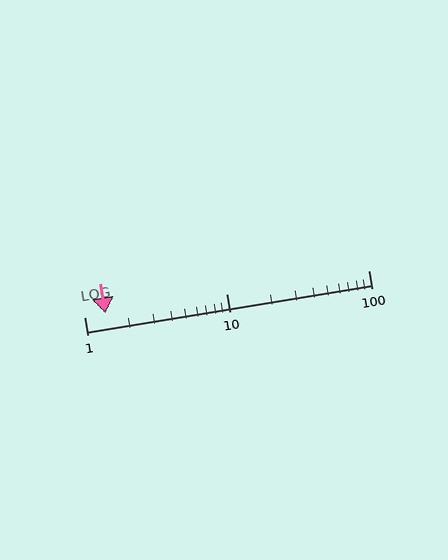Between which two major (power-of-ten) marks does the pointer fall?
The pointer is between 1 and 10.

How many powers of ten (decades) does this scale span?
The scale spans 2 decades, from 1 to 100.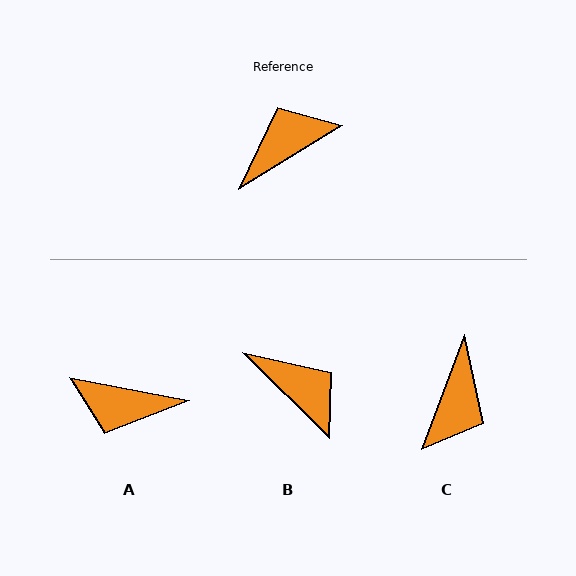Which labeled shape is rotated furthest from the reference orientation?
C, about 143 degrees away.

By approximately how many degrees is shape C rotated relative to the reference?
Approximately 143 degrees clockwise.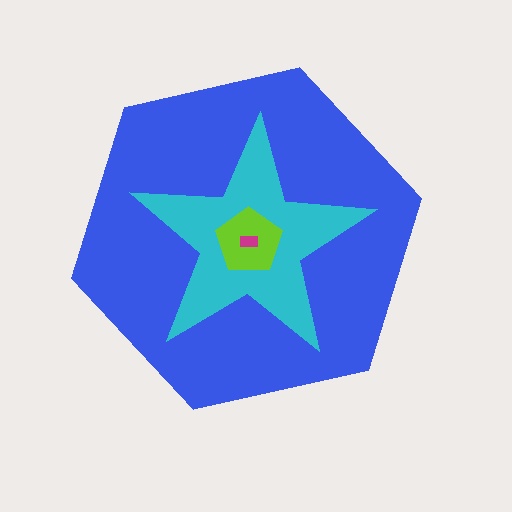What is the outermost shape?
The blue hexagon.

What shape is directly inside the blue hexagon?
The cyan star.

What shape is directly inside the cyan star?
The lime pentagon.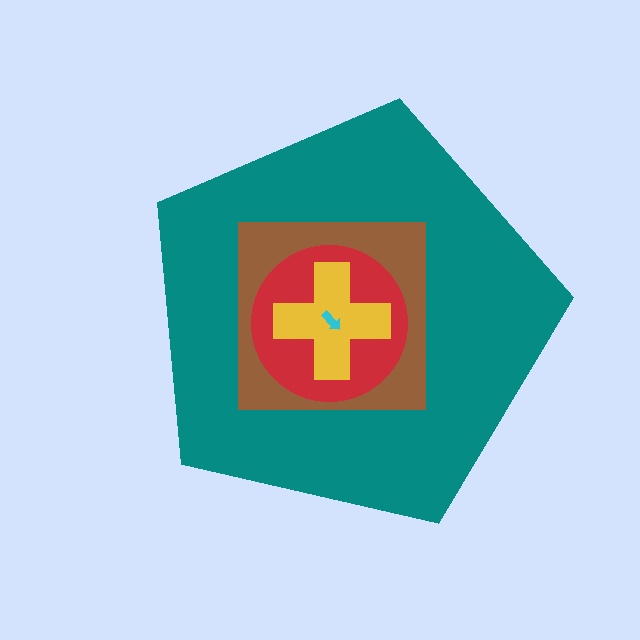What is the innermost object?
The cyan arrow.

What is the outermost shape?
The teal pentagon.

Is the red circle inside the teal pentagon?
Yes.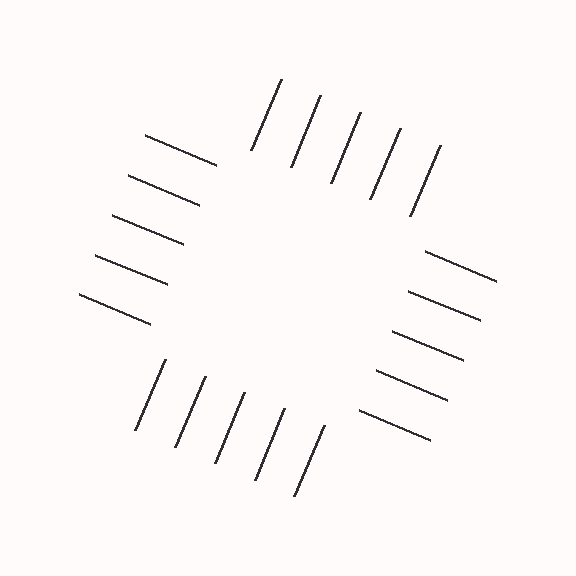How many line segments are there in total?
20 — 5 along each of the 4 edges.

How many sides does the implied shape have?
4 sides — the line-ends trace a square.